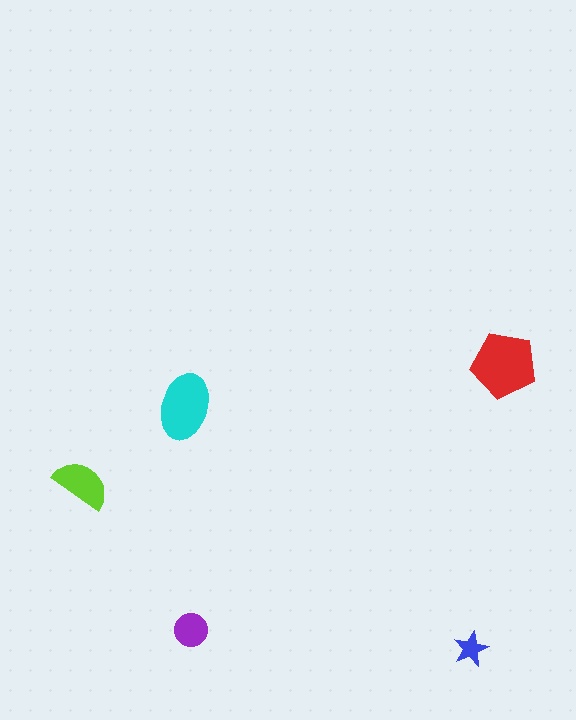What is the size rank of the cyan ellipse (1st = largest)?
2nd.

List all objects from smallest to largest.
The blue star, the purple circle, the lime semicircle, the cyan ellipse, the red pentagon.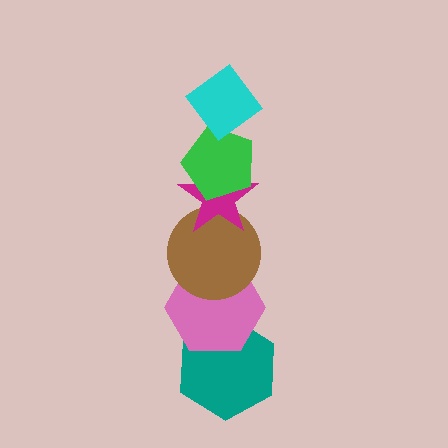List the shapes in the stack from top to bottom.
From top to bottom: the cyan diamond, the green pentagon, the magenta star, the brown circle, the pink hexagon, the teal hexagon.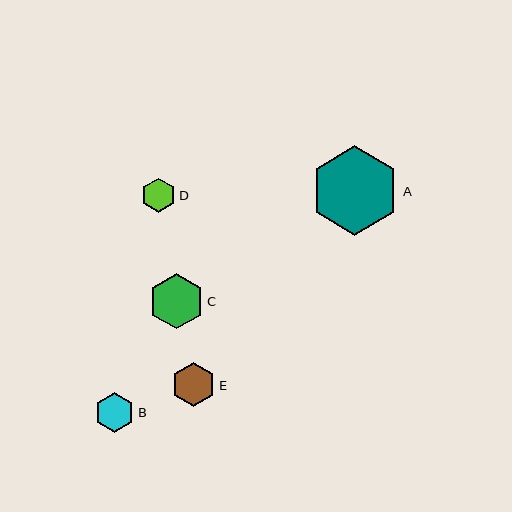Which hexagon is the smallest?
Hexagon D is the smallest with a size of approximately 34 pixels.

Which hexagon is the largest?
Hexagon A is the largest with a size of approximately 89 pixels.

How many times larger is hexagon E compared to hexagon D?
Hexagon E is approximately 1.3 times the size of hexagon D.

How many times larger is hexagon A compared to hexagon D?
Hexagon A is approximately 2.6 times the size of hexagon D.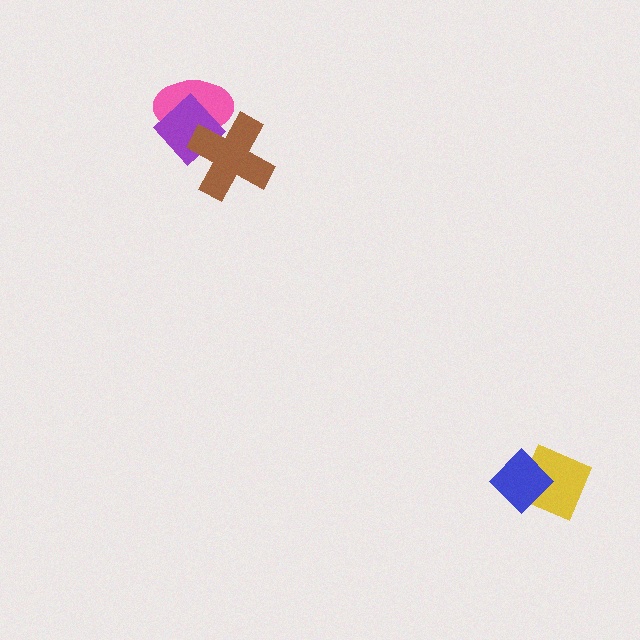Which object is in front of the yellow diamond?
The blue diamond is in front of the yellow diamond.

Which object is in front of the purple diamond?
The brown cross is in front of the purple diamond.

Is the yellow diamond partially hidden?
Yes, it is partially covered by another shape.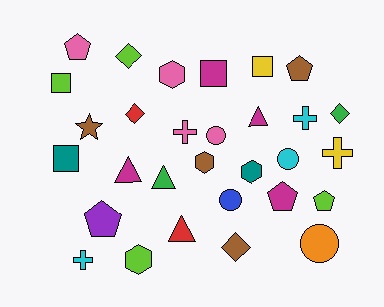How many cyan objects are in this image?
There are 3 cyan objects.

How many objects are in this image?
There are 30 objects.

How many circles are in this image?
There are 4 circles.